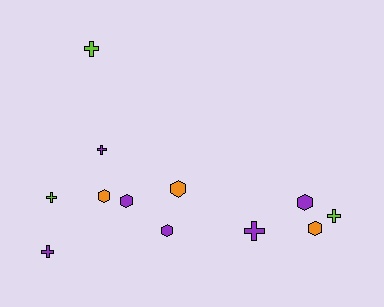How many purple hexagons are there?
There are 3 purple hexagons.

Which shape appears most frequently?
Hexagon, with 6 objects.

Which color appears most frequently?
Purple, with 6 objects.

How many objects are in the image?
There are 12 objects.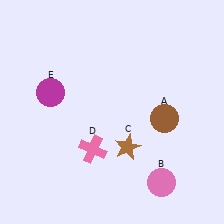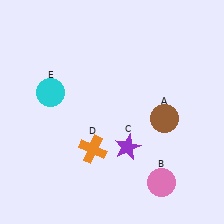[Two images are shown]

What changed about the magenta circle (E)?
In Image 1, E is magenta. In Image 2, it changed to cyan.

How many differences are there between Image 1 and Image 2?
There are 3 differences between the two images.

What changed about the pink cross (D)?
In Image 1, D is pink. In Image 2, it changed to orange.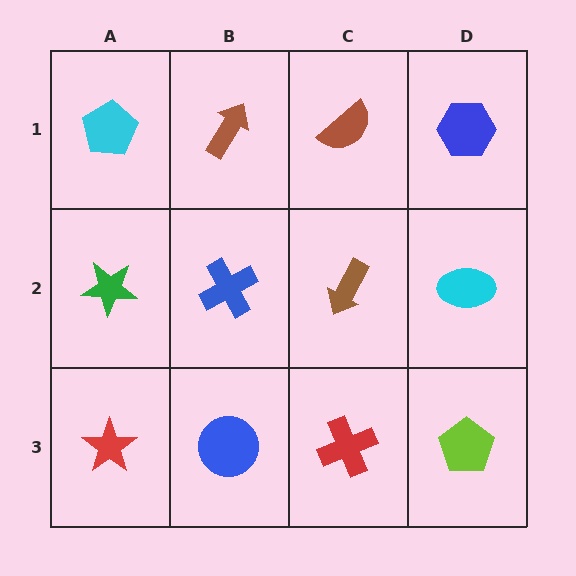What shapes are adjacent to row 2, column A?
A cyan pentagon (row 1, column A), a red star (row 3, column A), a blue cross (row 2, column B).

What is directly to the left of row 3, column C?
A blue circle.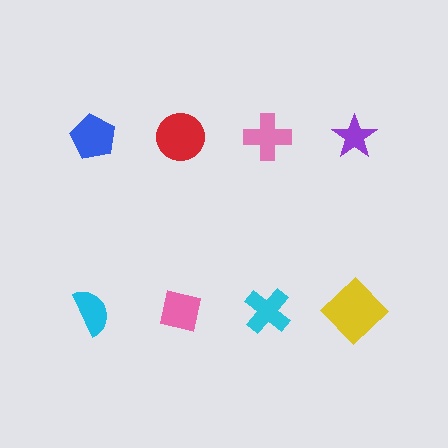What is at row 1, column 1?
A blue pentagon.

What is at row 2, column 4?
A yellow diamond.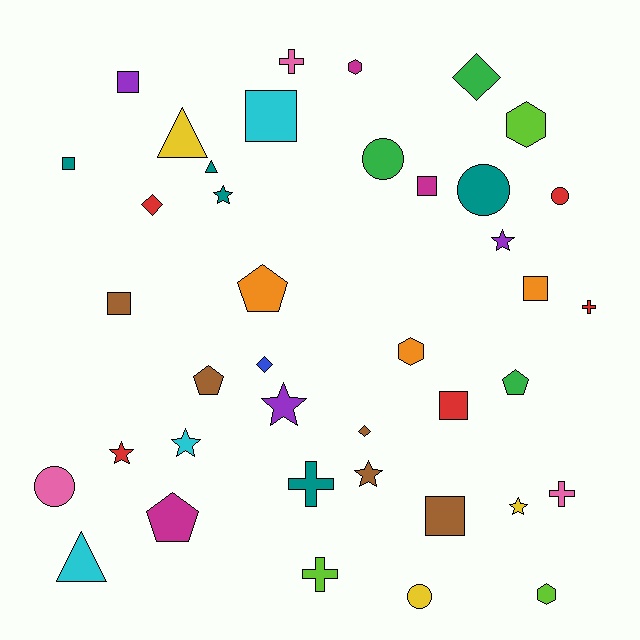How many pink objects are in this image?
There are 3 pink objects.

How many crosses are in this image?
There are 5 crosses.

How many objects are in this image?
There are 40 objects.